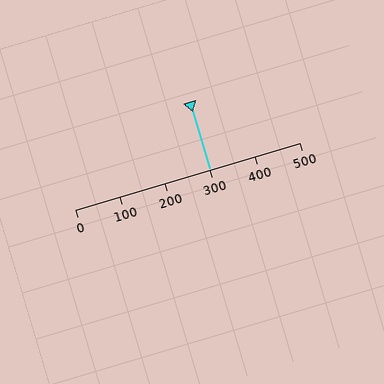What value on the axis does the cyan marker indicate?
The marker indicates approximately 300.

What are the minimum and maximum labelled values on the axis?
The axis runs from 0 to 500.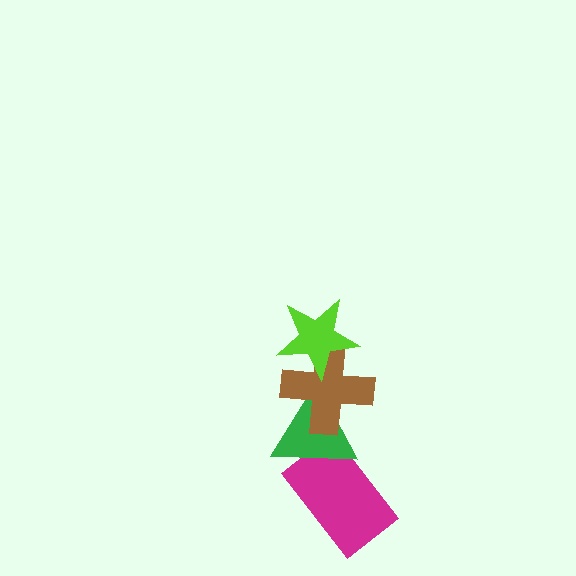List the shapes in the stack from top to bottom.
From top to bottom: the lime star, the brown cross, the green triangle, the magenta rectangle.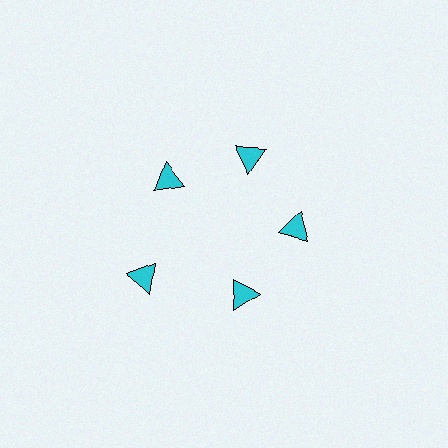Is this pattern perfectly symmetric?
No. The 5 cyan triangles are arranged in a ring, but one element near the 8 o'clock position is pushed outward from the center, breaking the 5-fold rotational symmetry.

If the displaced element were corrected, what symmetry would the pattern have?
It would have 5-fold rotational symmetry — the pattern would map onto itself every 72 degrees.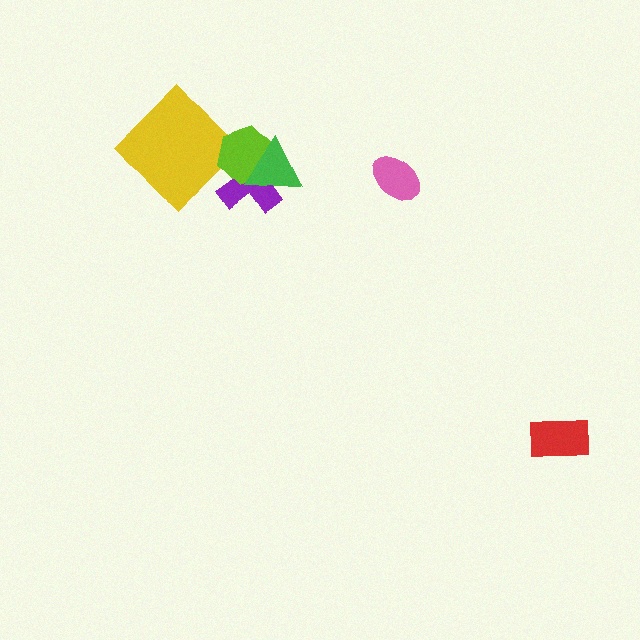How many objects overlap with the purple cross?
2 objects overlap with the purple cross.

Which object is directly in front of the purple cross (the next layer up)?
The lime hexagon is directly in front of the purple cross.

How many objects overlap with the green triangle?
2 objects overlap with the green triangle.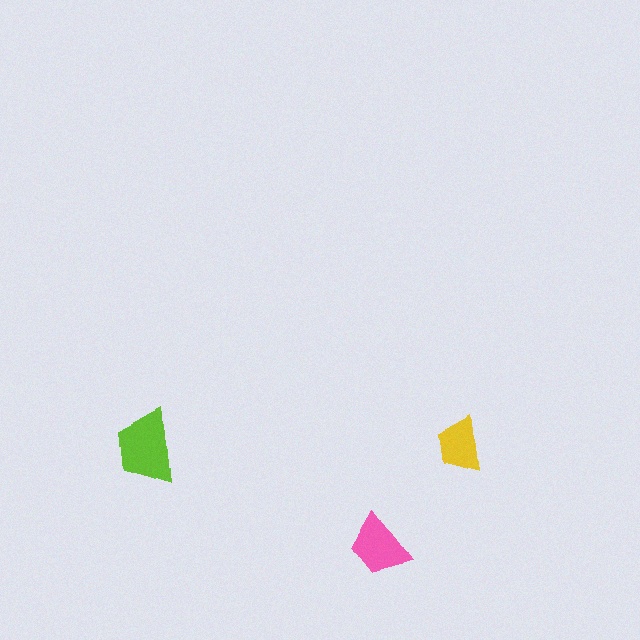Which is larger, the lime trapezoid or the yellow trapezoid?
The lime one.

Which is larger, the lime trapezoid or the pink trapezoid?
The lime one.